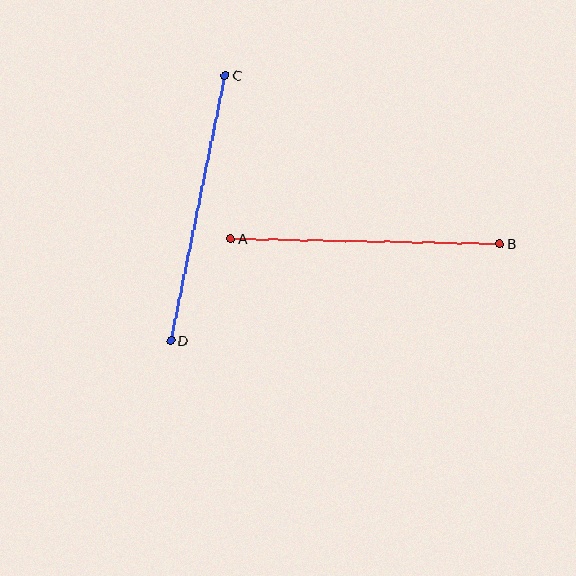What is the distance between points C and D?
The distance is approximately 271 pixels.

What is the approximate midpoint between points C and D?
The midpoint is at approximately (198, 208) pixels.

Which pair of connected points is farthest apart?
Points C and D are farthest apart.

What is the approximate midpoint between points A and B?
The midpoint is at approximately (365, 241) pixels.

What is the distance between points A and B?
The distance is approximately 269 pixels.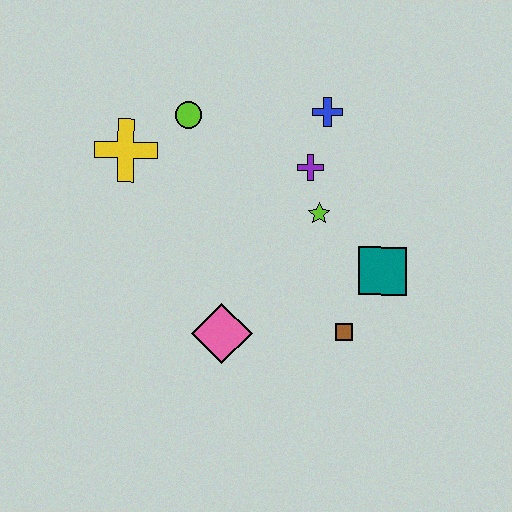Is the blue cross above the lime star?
Yes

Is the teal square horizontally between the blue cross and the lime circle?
No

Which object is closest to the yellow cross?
The lime circle is closest to the yellow cross.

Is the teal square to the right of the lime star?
Yes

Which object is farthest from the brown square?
The yellow cross is farthest from the brown square.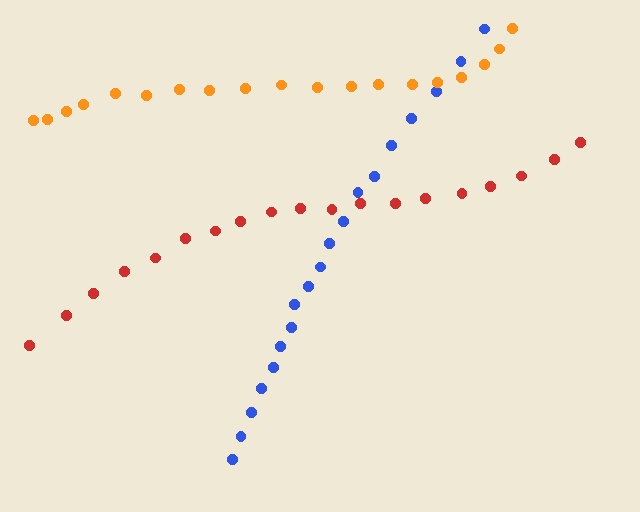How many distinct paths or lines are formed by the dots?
There are 3 distinct paths.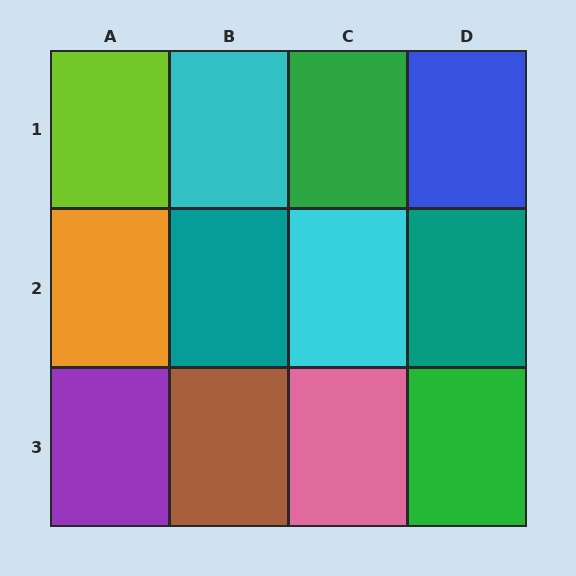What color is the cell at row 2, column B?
Teal.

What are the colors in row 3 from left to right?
Purple, brown, pink, green.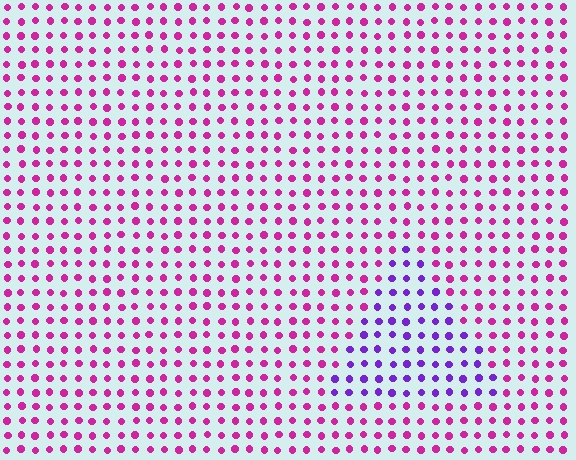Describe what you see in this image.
The image is filled with small magenta elements in a uniform arrangement. A triangle-shaped region is visible where the elements are tinted to a slightly different hue, forming a subtle color boundary.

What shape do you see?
I see a triangle.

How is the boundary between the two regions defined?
The boundary is defined purely by a slight shift in hue (about 47 degrees). Spacing, size, and orientation are identical on both sides.